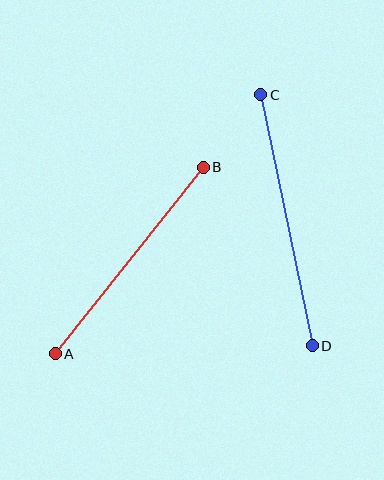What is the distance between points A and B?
The distance is approximately 238 pixels.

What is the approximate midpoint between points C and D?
The midpoint is at approximately (286, 220) pixels.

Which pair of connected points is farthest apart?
Points C and D are farthest apart.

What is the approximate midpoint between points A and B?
The midpoint is at approximately (129, 260) pixels.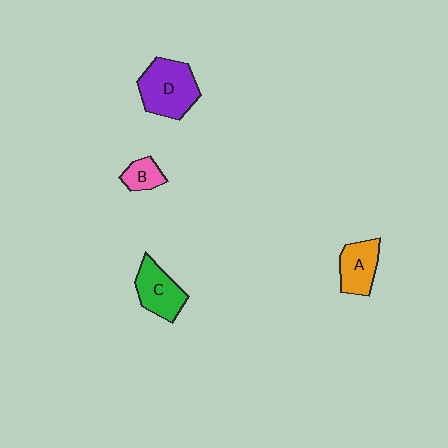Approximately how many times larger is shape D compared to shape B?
Approximately 2.6 times.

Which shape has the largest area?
Shape D (purple).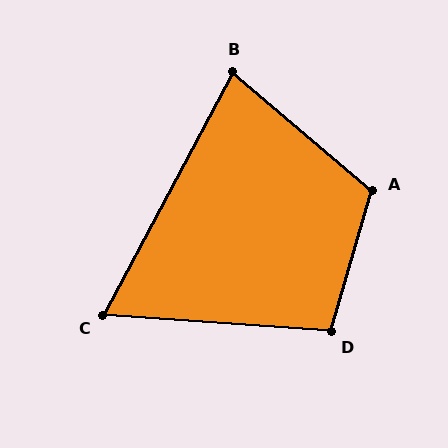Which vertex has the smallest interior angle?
C, at approximately 66 degrees.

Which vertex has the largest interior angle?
A, at approximately 114 degrees.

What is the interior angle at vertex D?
Approximately 102 degrees (obtuse).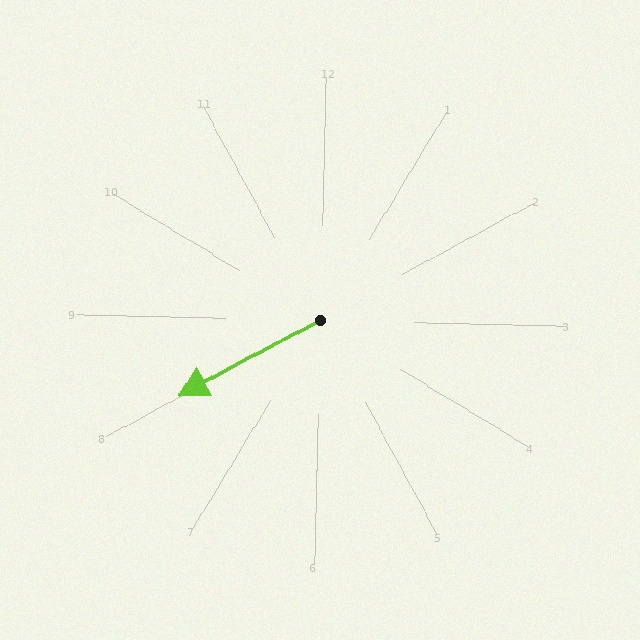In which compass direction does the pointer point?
Southwest.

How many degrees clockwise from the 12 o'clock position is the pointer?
Approximately 241 degrees.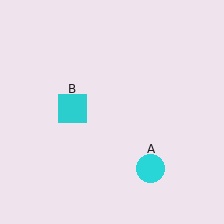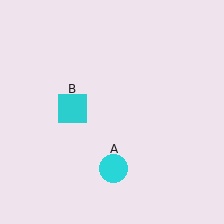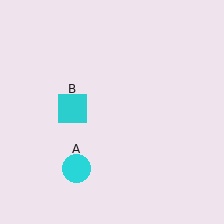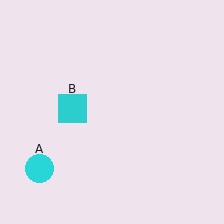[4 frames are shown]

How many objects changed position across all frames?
1 object changed position: cyan circle (object A).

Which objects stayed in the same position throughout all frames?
Cyan square (object B) remained stationary.